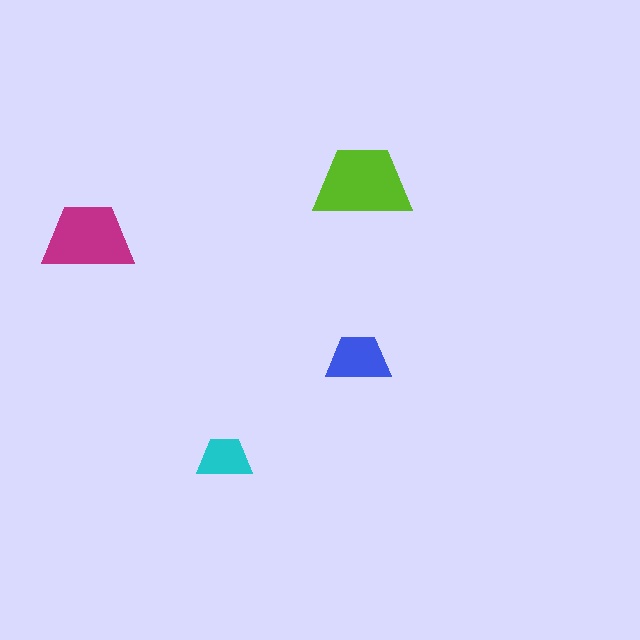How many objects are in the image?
There are 4 objects in the image.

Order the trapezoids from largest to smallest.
the lime one, the magenta one, the blue one, the cyan one.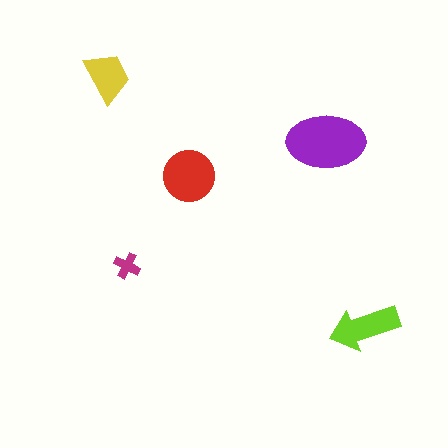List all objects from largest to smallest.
The purple ellipse, the red circle, the lime arrow, the yellow trapezoid, the magenta cross.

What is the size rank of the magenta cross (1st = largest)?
5th.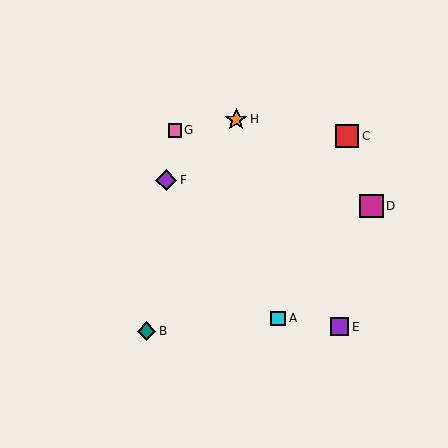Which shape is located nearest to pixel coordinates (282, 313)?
The cyan square (labeled A) at (278, 318) is nearest to that location.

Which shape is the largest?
The magenta square (labeled D) is the largest.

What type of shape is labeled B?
Shape B is a teal diamond.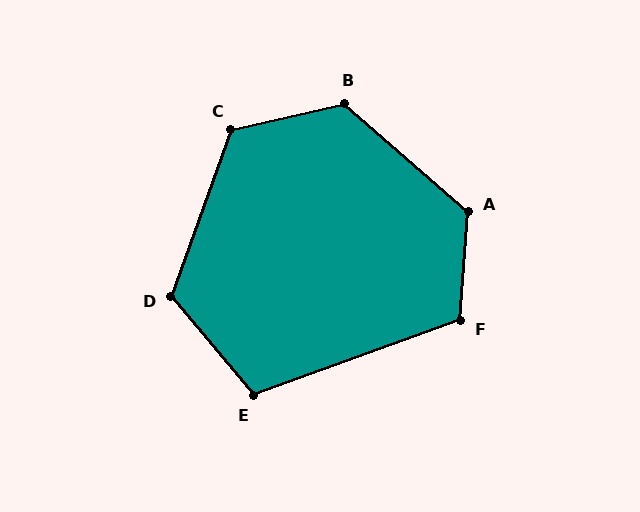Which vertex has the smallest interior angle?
E, at approximately 110 degrees.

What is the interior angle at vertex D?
Approximately 120 degrees (obtuse).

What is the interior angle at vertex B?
Approximately 126 degrees (obtuse).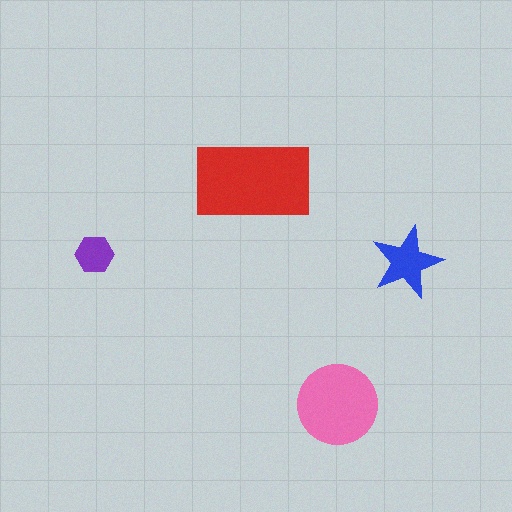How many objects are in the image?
There are 4 objects in the image.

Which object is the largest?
The red rectangle.